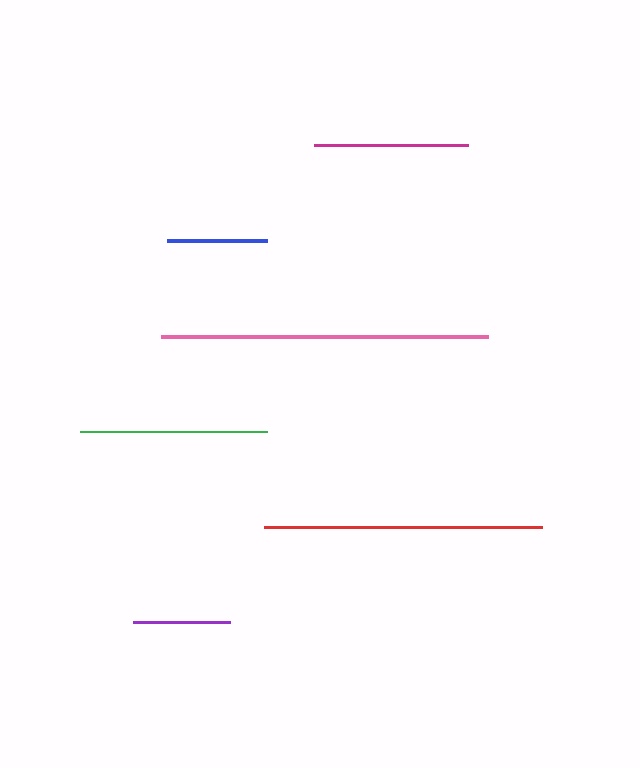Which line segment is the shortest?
The purple line is the shortest at approximately 97 pixels.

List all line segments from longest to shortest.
From longest to shortest: pink, red, green, magenta, blue, purple.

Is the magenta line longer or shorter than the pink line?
The pink line is longer than the magenta line.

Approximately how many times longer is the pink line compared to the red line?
The pink line is approximately 1.2 times the length of the red line.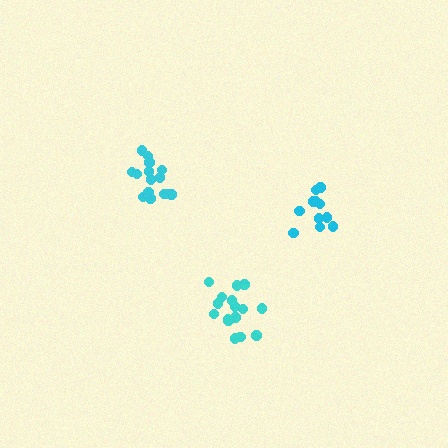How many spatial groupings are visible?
There are 3 spatial groupings.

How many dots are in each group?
Group 1: 15 dots, Group 2: 16 dots, Group 3: 11 dots (42 total).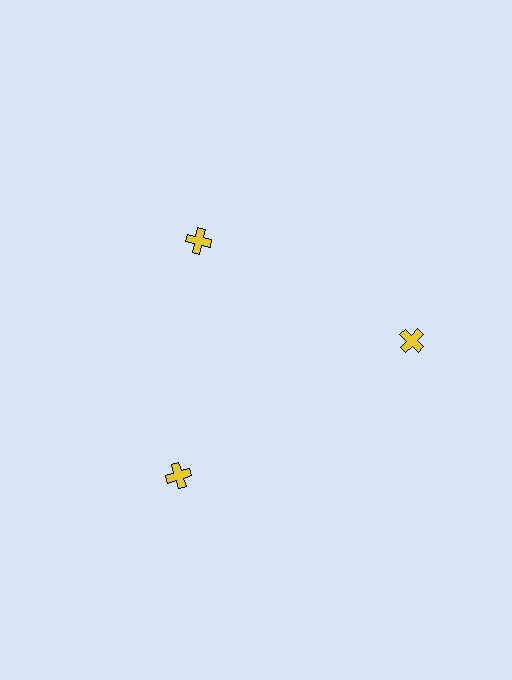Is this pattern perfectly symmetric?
No. The 3 yellow crosses are arranged in a ring, but one element near the 11 o'clock position is pulled inward toward the center, breaking the 3-fold rotational symmetry.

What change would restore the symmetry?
The symmetry would be restored by moving it outward, back onto the ring so that all 3 crosses sit at equal angles and equal distance from the center.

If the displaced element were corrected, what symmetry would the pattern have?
It would have 3-fold rotational symmetry — the pattern would map onto itself every 120 degrees.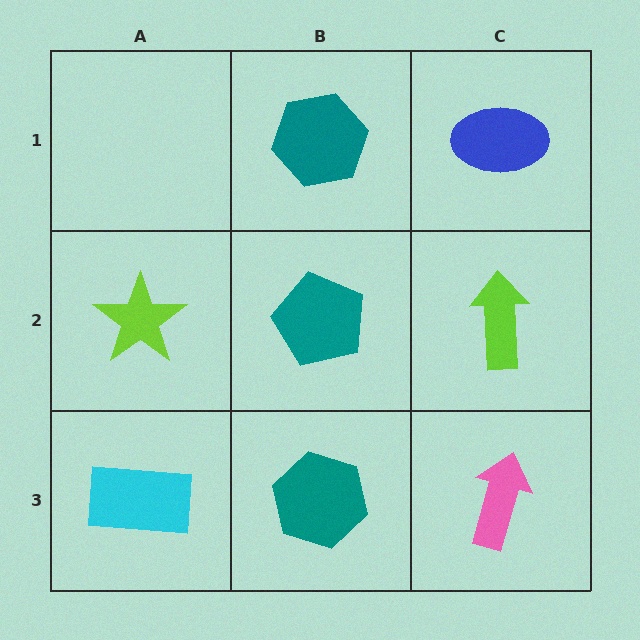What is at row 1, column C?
A blue ellipse.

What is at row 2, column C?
A lime arrow.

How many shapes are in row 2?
3 shapes.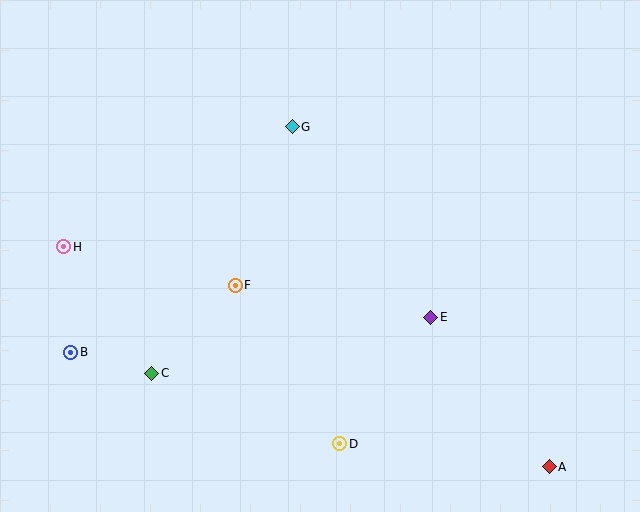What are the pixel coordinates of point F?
Point F is at (235, 285).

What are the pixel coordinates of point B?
Point B is at (71, 352).